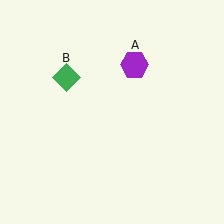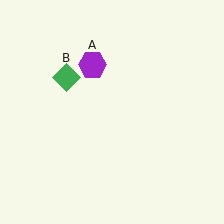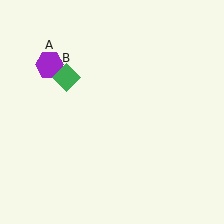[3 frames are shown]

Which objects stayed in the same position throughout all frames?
Green diamond (object B) remained stationary.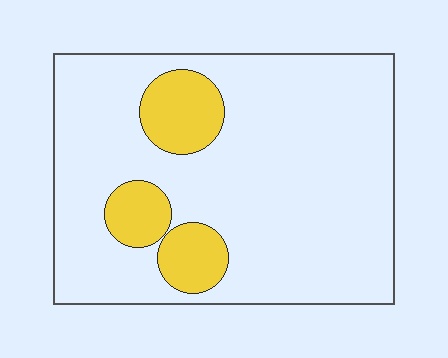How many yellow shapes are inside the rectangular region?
3.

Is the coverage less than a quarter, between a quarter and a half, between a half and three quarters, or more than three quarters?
Less than a quarter.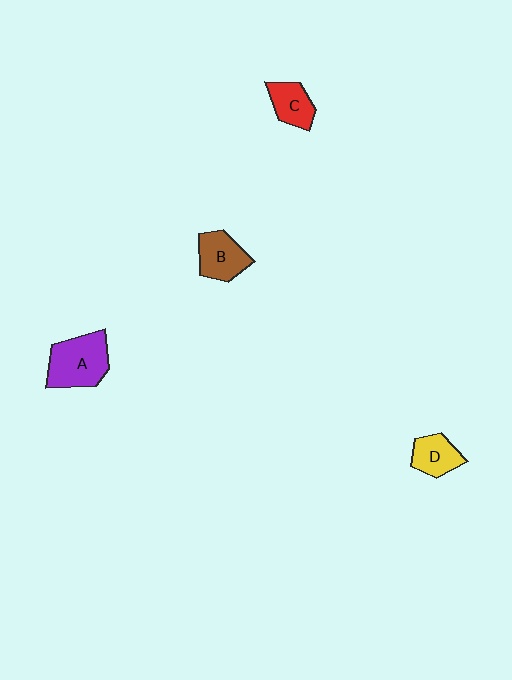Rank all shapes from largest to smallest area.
From largest to smallest: A (purple), B (brown), C (red), D (yellow).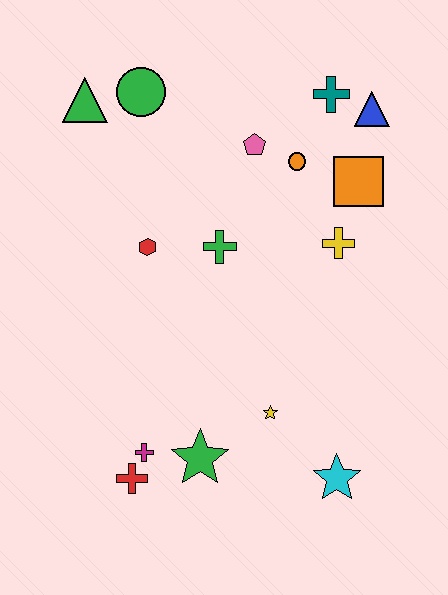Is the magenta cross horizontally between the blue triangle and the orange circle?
No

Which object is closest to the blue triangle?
The teal cross is closest to the blue triangle.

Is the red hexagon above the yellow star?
Yes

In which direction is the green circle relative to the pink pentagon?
The green circle is to the left of the pink pentagon.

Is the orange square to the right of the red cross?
Yes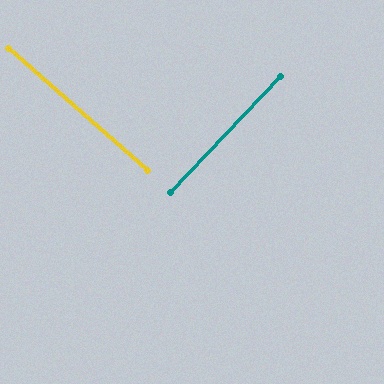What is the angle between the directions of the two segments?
Approximately 88 degrees.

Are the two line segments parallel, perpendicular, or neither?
Perpendicular — they meet at approximately 88°.